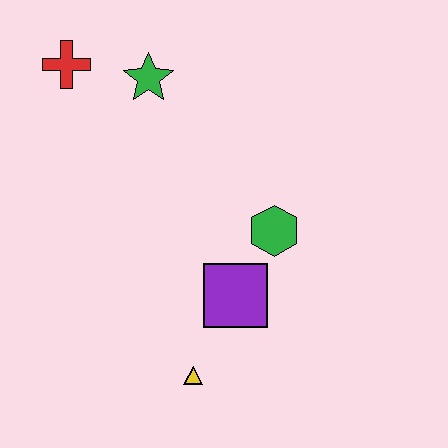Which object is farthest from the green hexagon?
The red cross is farthest from the green hexagon.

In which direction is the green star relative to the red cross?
The green star is to the right of the red cross.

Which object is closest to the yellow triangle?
The purple square is closest to the yellow triangle.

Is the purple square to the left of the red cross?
No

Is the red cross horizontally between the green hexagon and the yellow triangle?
No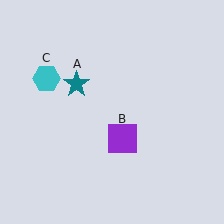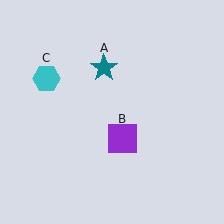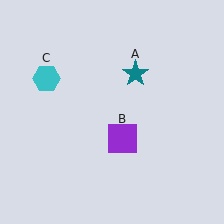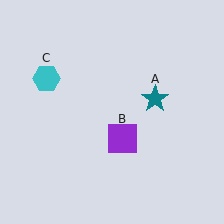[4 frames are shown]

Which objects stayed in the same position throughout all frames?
Purple square (object B) and cyan hexagon (object C) remained stationary.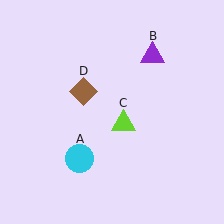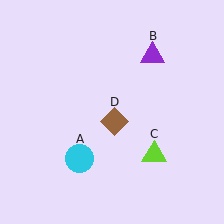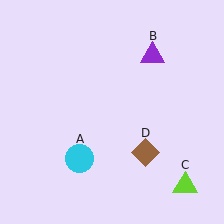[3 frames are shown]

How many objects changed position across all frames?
2 objects changed position: lime triangle (object C), brown diamond (object D).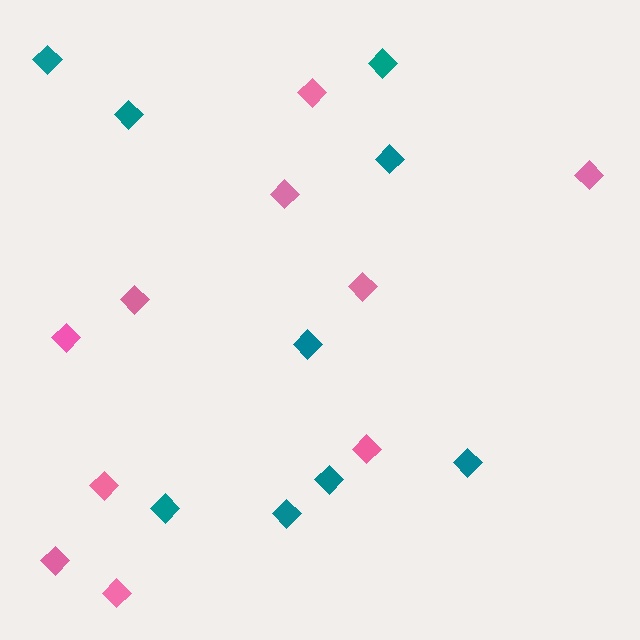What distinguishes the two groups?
There are 2 groups: one group of pink diamonds (10) and one group of teal diamonds (9).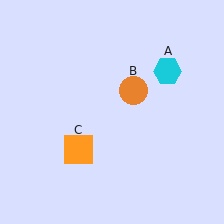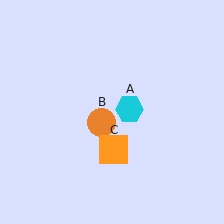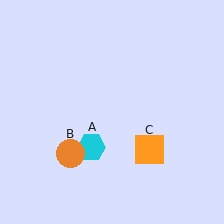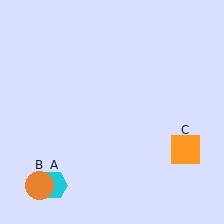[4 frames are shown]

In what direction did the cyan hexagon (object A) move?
The cyan hexagon (object A) moved down and to the left.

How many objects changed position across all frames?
3 objects changed position: cyan hexagon (object A), orange circle (object B), orange square (object C).